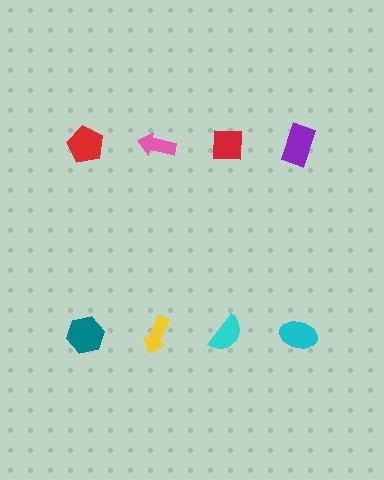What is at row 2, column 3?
A cyan semicircle.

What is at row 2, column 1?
A teal hexagon.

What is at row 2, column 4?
A cyan ellipse.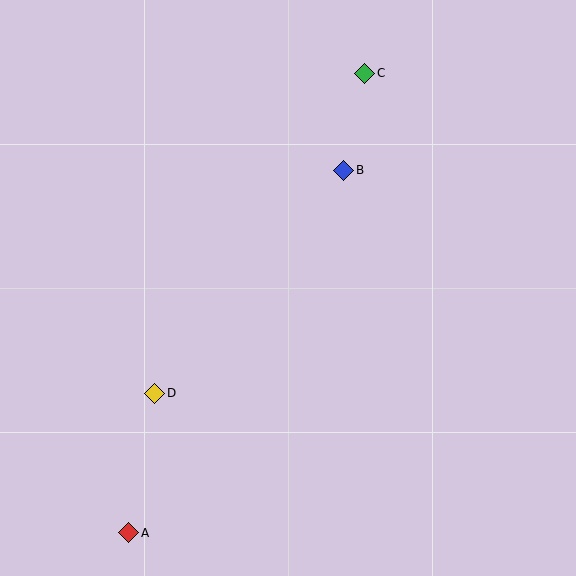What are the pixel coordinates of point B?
Point B is at (344, 170).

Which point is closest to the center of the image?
Point B at (344, 170) is closest to the center.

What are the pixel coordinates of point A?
Point A is at (129, 533).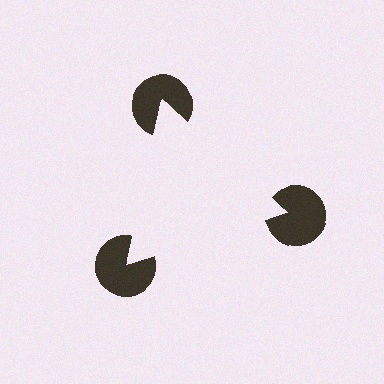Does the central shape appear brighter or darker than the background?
It typically appears slightly brighter than the background, even though no actual brightness change is drawn.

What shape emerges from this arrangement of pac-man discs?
An illusory triangle — its edges are inferred from the aligned wedge cuts in the pac-man discs, not physically drawn.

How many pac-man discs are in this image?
There are 3 — one at each vertex of the illusory triangle.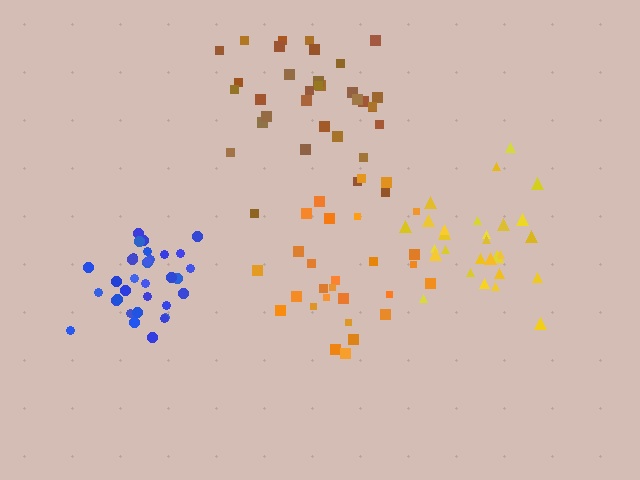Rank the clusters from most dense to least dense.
blue, yellow, orange, brown.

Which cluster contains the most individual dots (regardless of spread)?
Brown (34).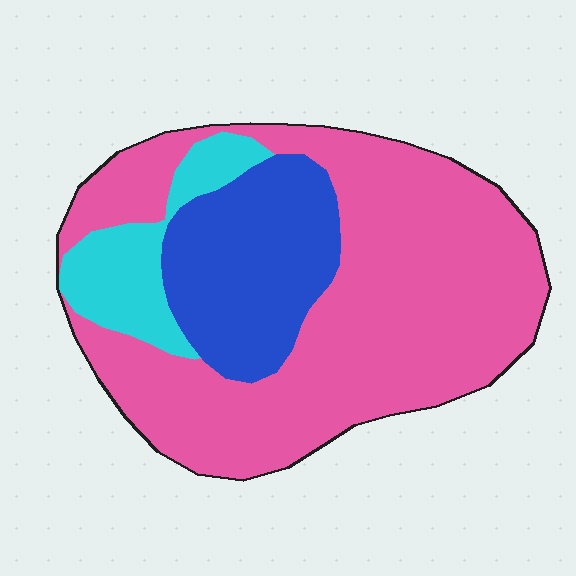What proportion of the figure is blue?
Blue covers 22% of the figure.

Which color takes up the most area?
Pink, at roughly 65%.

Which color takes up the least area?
Cyan, at roughly 10%.